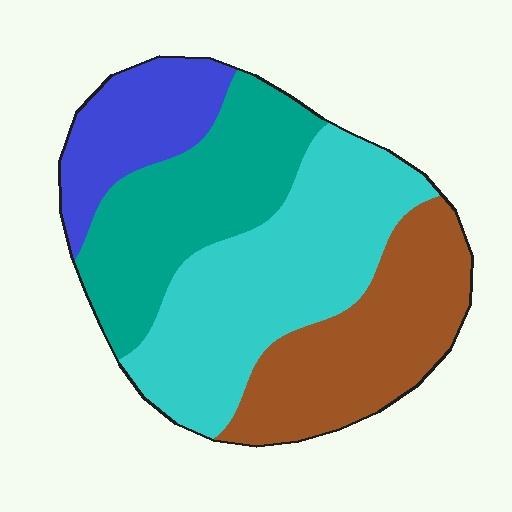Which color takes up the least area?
Blue, at roughly 15%.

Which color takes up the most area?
Cyan, at roughly 35%.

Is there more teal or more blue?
Teal.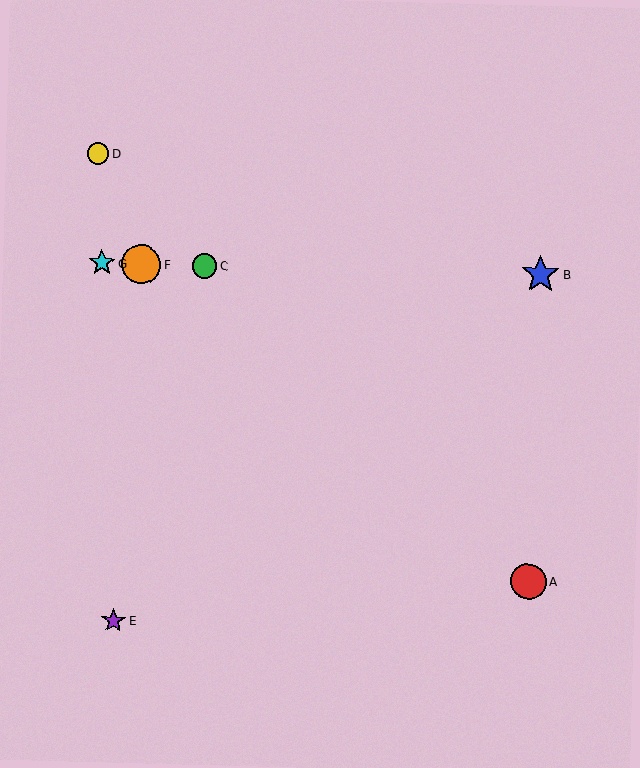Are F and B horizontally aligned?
Yes, both are at y≈264.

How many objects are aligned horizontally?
4 objects (B, C, F, G) are aligned horizontally.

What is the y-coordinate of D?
Object D is at y≈153.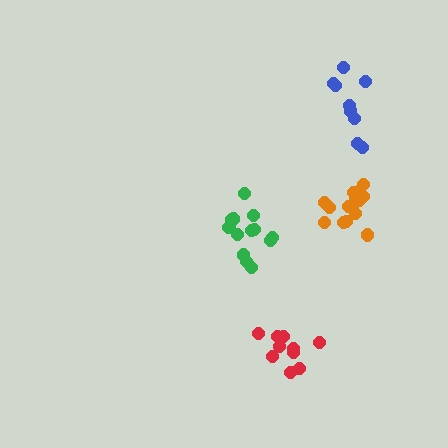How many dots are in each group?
Group 1: 10 dots, Group 2: 15 dots, Group 3: 10 dots, Group 4: 14 dots (49 total).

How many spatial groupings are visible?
There are 4 spatial groupings.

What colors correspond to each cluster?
The clusters are colored: red, orange, blue, green.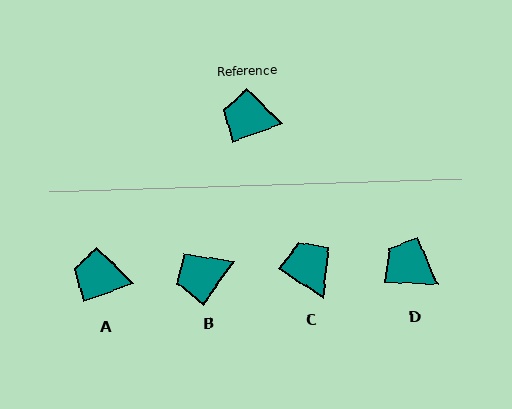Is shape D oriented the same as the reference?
No, it is off by about 23 degrees.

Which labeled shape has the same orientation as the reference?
A.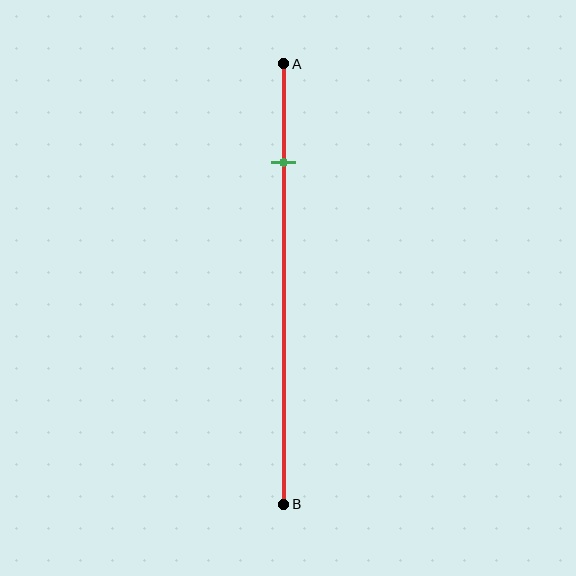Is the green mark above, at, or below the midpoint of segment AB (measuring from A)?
The green mark is above the midpoint of segment AB.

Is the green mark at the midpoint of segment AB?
No, the mark is at about 20% from A, not at the 50% midpoint.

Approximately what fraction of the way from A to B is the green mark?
The green mark is approximately 20% of the way from A to B.